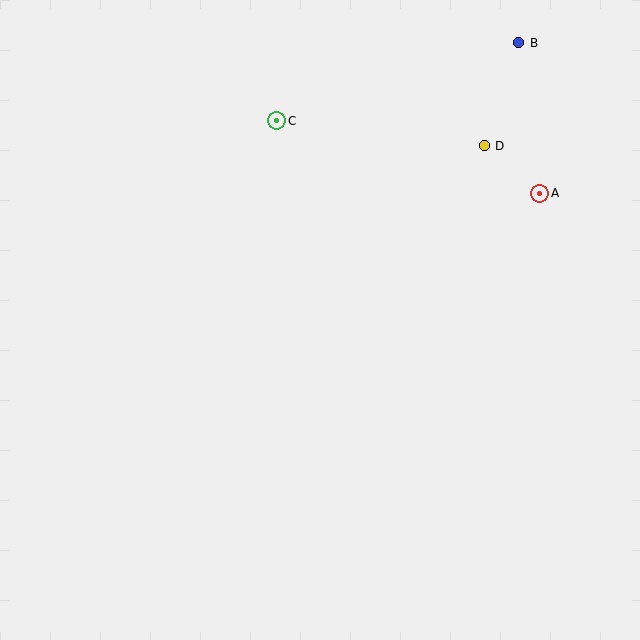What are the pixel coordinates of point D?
Point D is at (484, 146).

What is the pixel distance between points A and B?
The distance between A and B is 152 pixels.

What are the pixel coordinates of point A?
Point A is at (540, 193).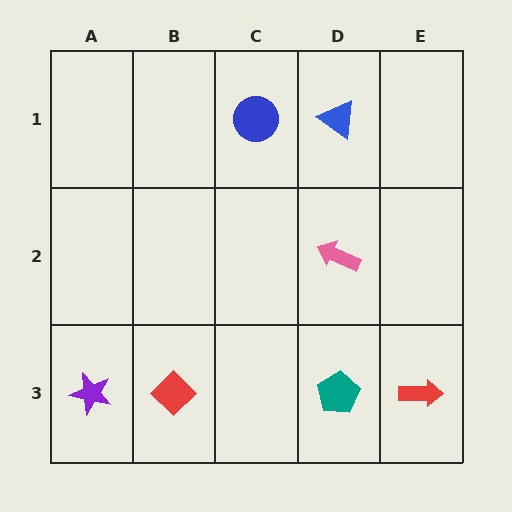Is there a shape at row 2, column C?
No, that cell is empty.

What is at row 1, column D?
A blue triangle.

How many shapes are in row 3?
4 shapes.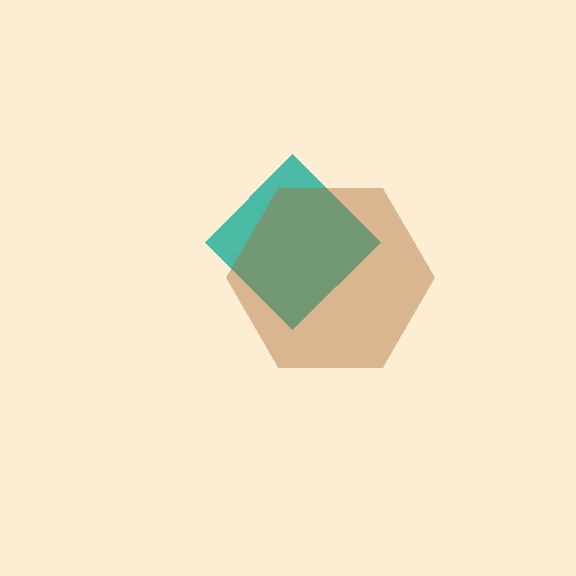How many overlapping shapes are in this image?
There are 2 overlapping shapes in the image.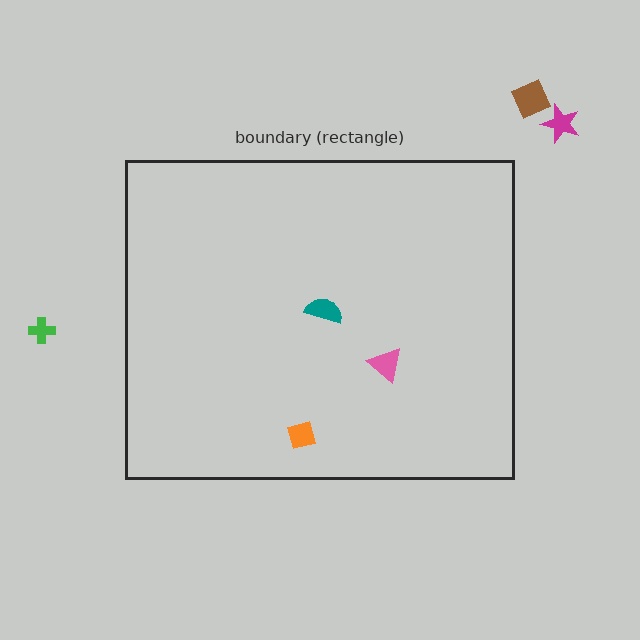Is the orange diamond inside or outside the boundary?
Inside.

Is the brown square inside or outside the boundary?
Outside.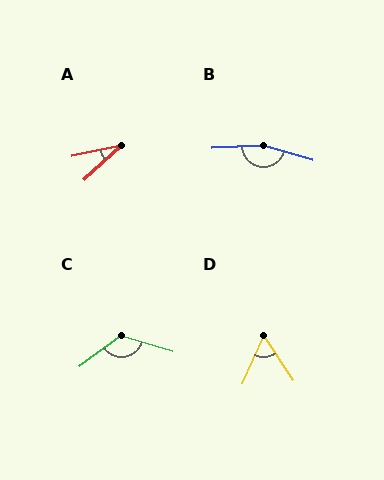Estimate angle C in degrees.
Approximately 127 degrees.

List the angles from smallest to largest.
A (30°), D (58°), C (127°), B (161°).